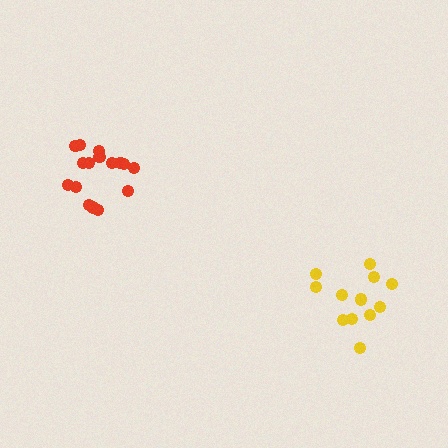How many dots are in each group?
Group 1: 16 dots, Group 2: 12 dots (28 total).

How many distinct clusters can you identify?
There are 2 distinct clusters.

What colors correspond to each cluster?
The clusters are colored: red, yellow.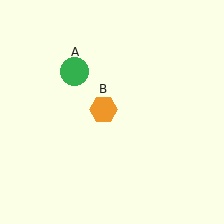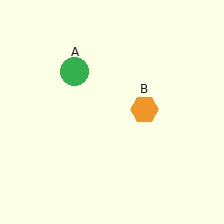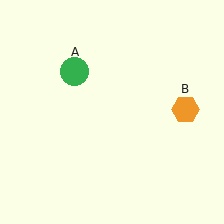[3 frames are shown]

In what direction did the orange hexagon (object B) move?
The orange hexagon (object B) moved right.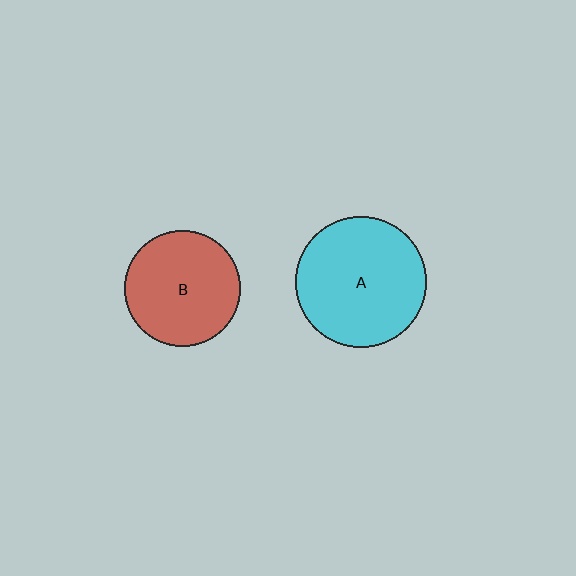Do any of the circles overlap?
No, none of the circles overlap.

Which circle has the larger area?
Circle A (cyan).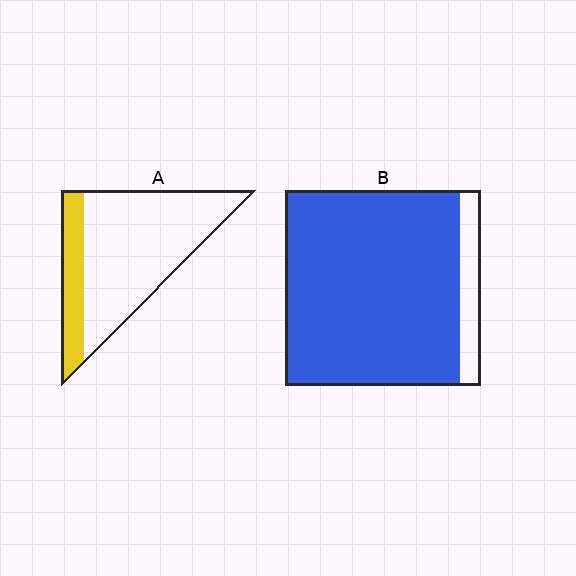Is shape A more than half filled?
No.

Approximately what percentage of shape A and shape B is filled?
A is approximately 20% and B is approximately 90%.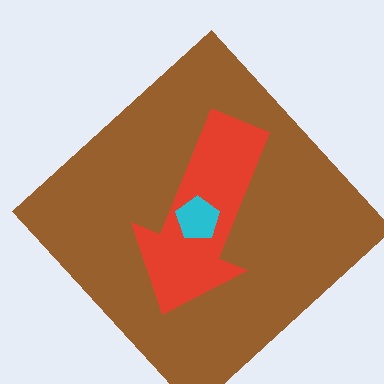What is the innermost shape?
The cyan pentagon.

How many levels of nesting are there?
3.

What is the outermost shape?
The brown diamond.